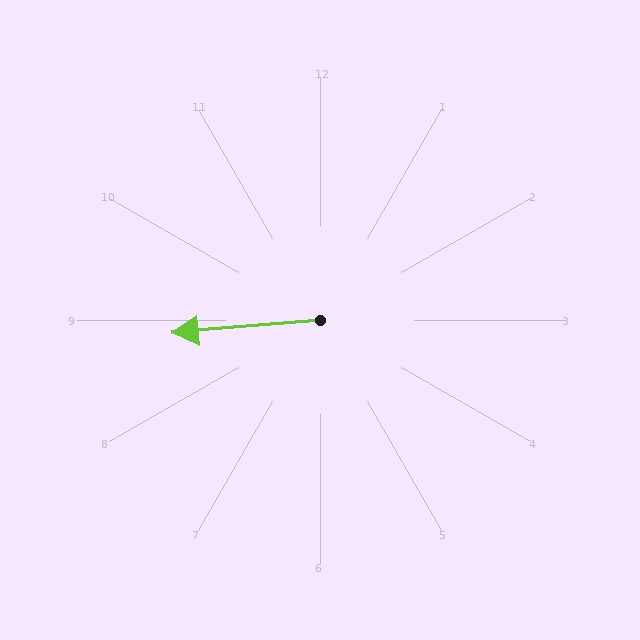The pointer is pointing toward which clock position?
Roughly 9 o'clock.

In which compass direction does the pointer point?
West.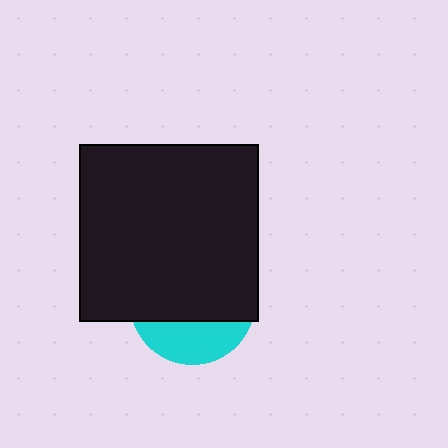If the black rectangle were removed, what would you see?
You would see the complete cyan circle.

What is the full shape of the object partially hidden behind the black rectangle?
The partially hidden object is a cyan circle.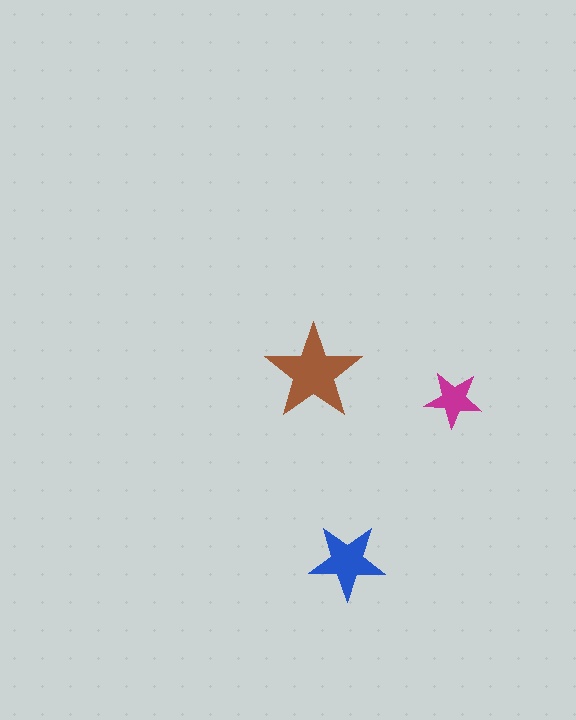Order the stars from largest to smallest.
the brown one, the blue one, the magenta one.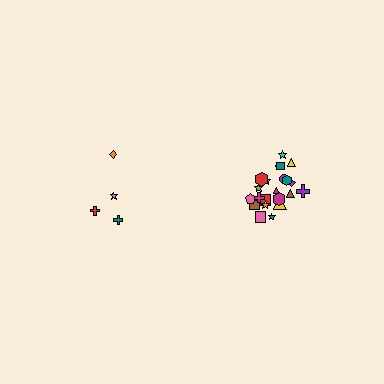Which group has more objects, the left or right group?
The right group.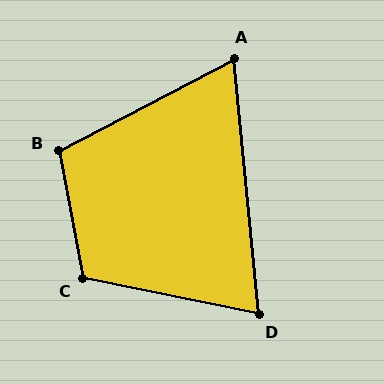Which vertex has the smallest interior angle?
A, at approximately 68 degrees.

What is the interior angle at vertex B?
Approximately 107 degrees (obtuse).